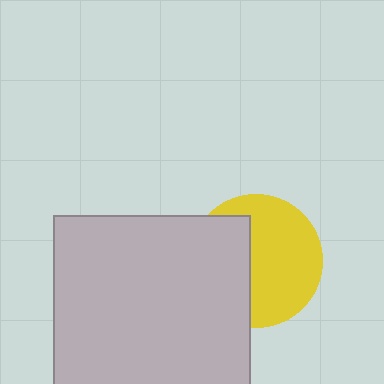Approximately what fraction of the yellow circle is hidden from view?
Roughly 41% of the yellow circle is hidden behind the light gray square.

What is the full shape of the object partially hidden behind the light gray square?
The partially hidden object is a yellow circle.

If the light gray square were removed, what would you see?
You would see the complete yellow circle.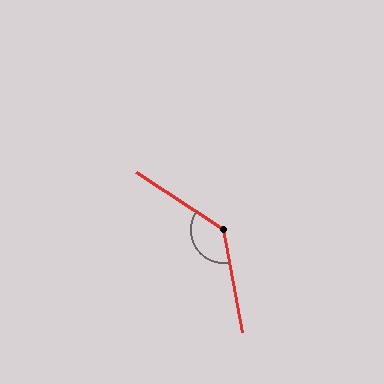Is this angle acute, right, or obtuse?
It is obtuse.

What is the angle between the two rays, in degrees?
Approximately 133 degrees.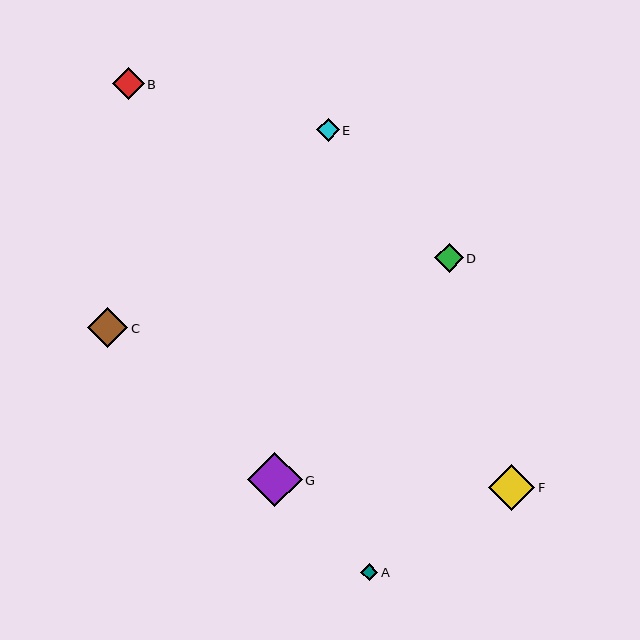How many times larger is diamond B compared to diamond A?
Diamond B is approximately 1.9 times the size of diamond A.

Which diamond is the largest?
Diamond G is the largest with a size of approximately 54 pixels.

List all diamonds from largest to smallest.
From largest to smallest: G, F, C, B, D, E, A.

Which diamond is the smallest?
Diamond A is the smallest with a size of approximately 17 pixels.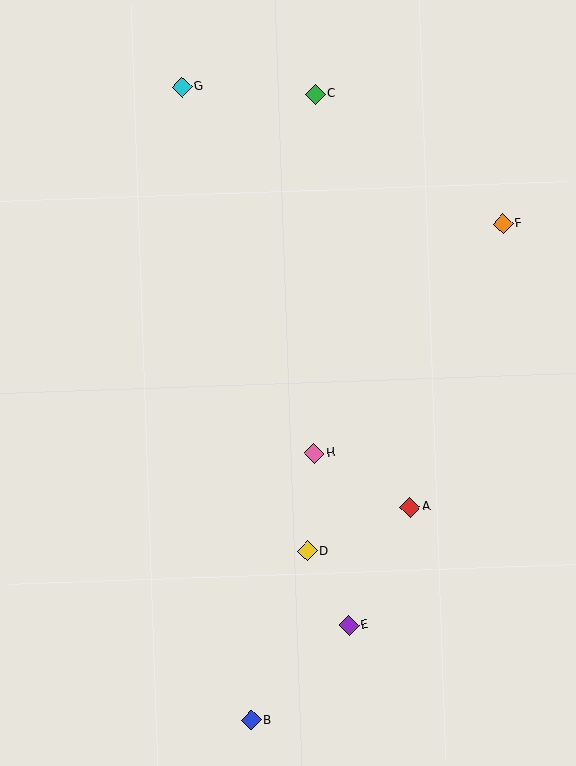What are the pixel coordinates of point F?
Point F is at (503, 224).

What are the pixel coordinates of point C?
Point C is at (315, 94).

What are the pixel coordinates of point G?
Point G is at (182, 87).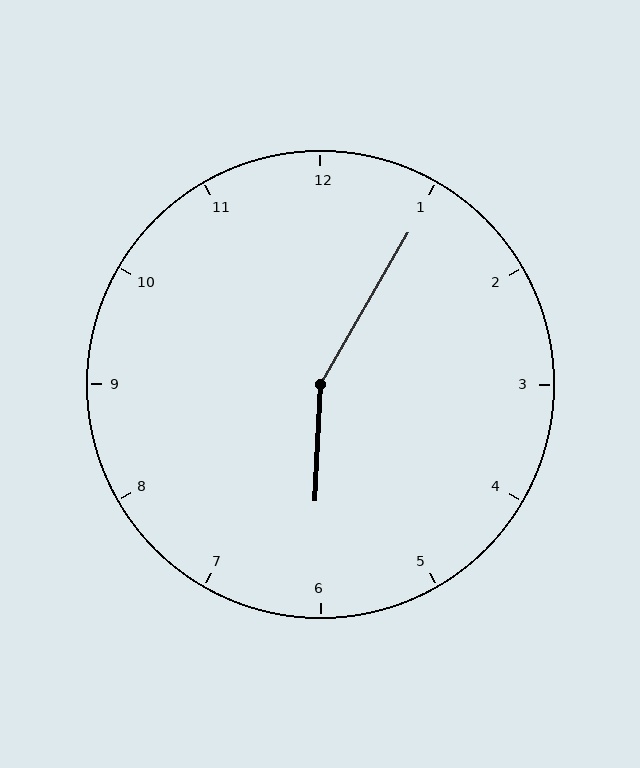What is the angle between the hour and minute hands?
Approximately 152 degrees.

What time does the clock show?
6:05.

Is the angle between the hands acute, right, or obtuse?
It is obtuse.